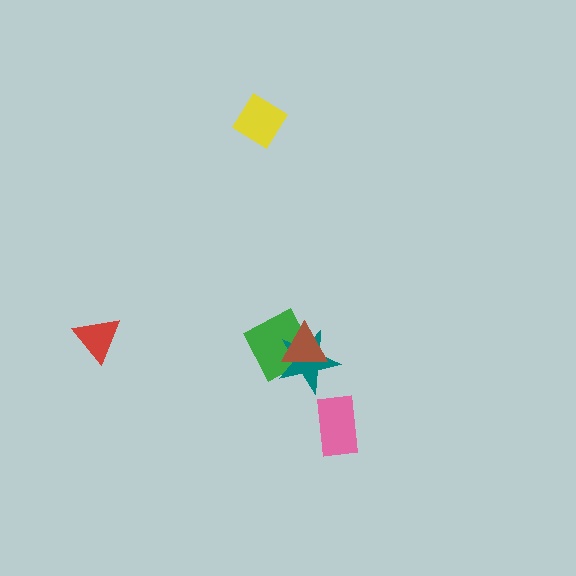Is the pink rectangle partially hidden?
No, no other shape covers it.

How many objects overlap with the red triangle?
0 objects overlap with the red triangle.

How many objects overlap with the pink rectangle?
0 objects overlap with the pink rectangle.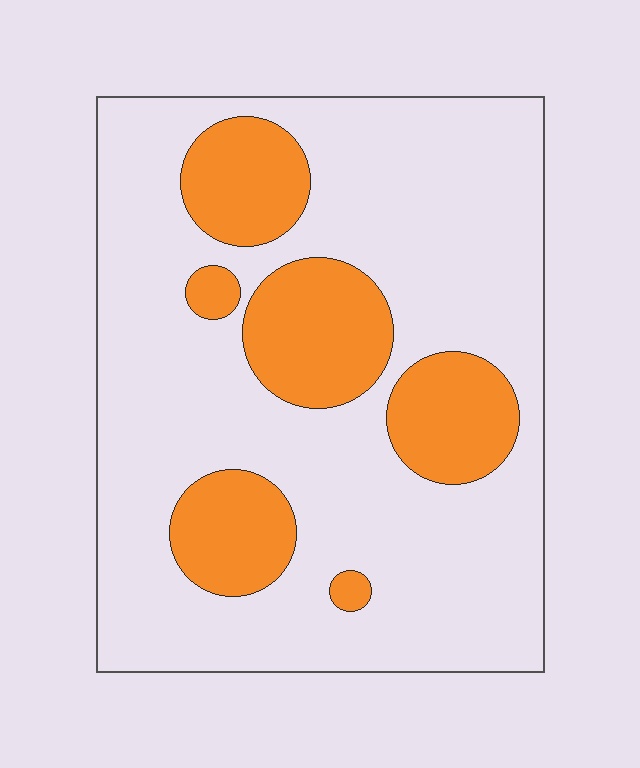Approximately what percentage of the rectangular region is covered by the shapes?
Approximately 25%.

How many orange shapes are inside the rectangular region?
6.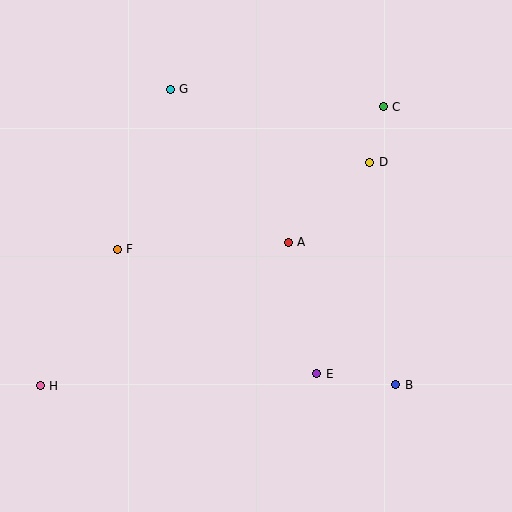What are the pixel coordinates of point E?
Point E is at (317, 374).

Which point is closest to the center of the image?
Point A at (288, 242) is closest to the center.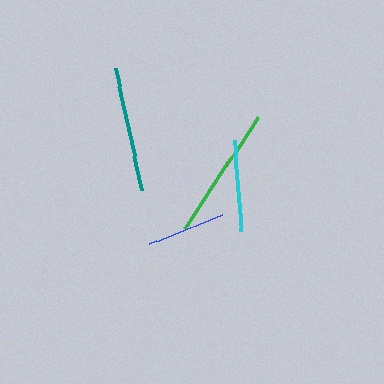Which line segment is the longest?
The green line is the longest at approximately 133 pixels.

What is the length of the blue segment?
The blue segment is approximately 78 pixels long.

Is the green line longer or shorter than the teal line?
The green line is longer than the teal line.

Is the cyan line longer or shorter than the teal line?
The teal line is longer than the cyan line.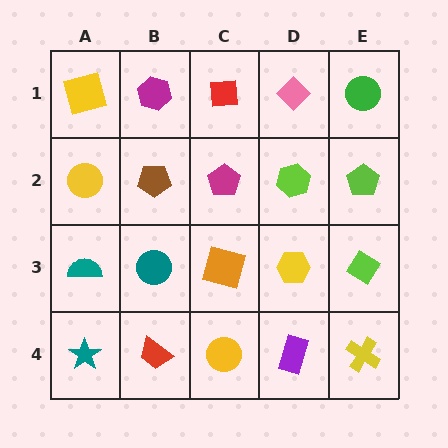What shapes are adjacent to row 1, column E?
A lime pentagon (row 2, column E), a pink diamond (row 1, column D).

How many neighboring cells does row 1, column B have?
3.